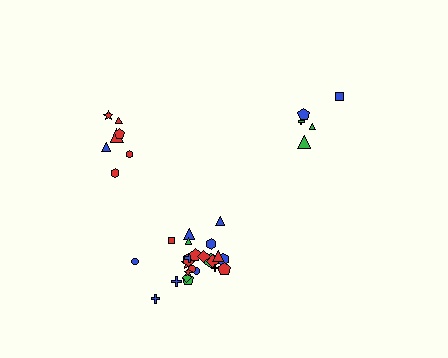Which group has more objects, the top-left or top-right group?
The top-left group.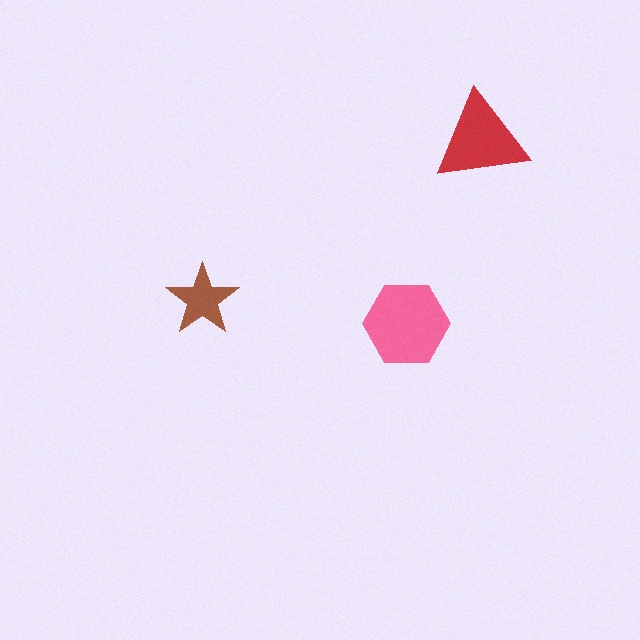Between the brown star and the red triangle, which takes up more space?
The red triangle.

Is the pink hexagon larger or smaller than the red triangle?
Larger.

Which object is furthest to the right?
The red triangle is rightmost.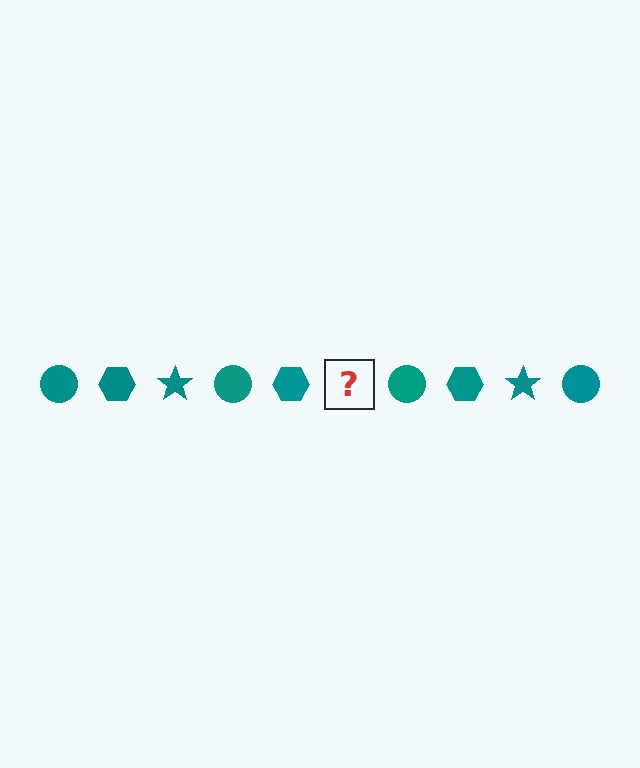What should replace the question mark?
The question mark should be replaced with a teal star.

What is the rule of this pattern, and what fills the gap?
The rule is that the pattern cycles through circle, hexagon, star shapes in teal. The gap should be filled with a teal star.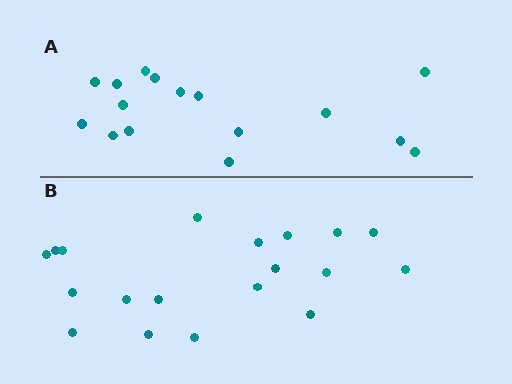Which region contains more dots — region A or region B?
Region B (the bottom region) has more dots.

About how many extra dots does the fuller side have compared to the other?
Region B has just a few more — roughly 2 or 3 more dots than region A.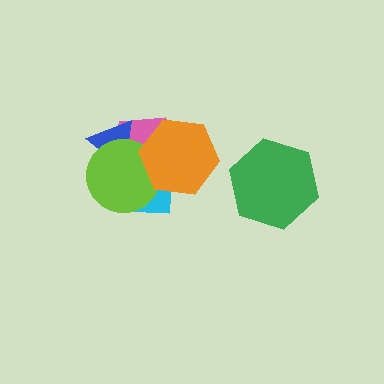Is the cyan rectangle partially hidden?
Yes, it is partially covered by another shape.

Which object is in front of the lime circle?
The orange hexagon is in front of the lime circle.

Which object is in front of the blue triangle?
The lime circle is in front of the blue triangle.